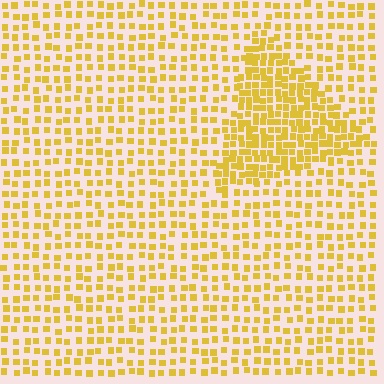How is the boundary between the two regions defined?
The boundary is defined by a change in element density (approximately 2.0x ratio). All elements are the same color, size, and shape.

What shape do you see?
I see a triangle.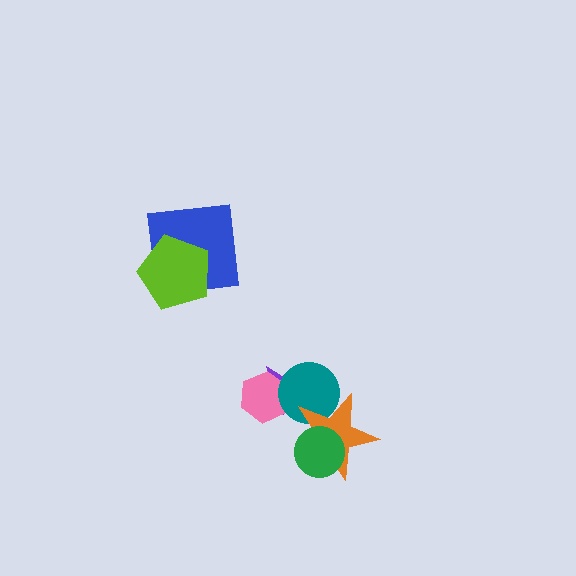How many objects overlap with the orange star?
2 objects overlap with the orange star.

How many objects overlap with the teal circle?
3 objects overlap with the teal circle.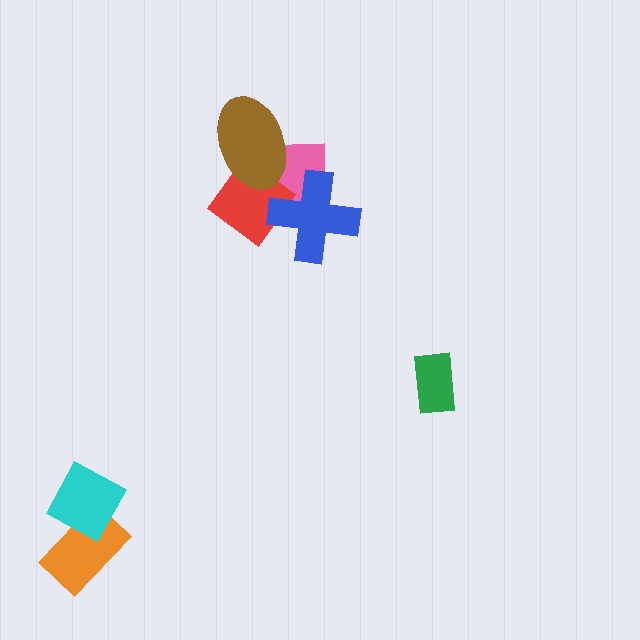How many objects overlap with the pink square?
3 objects overlap with the pink square.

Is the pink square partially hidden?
Yes, it is partially covered by another shape.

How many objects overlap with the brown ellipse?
2 objects overlap with the brown ellipse.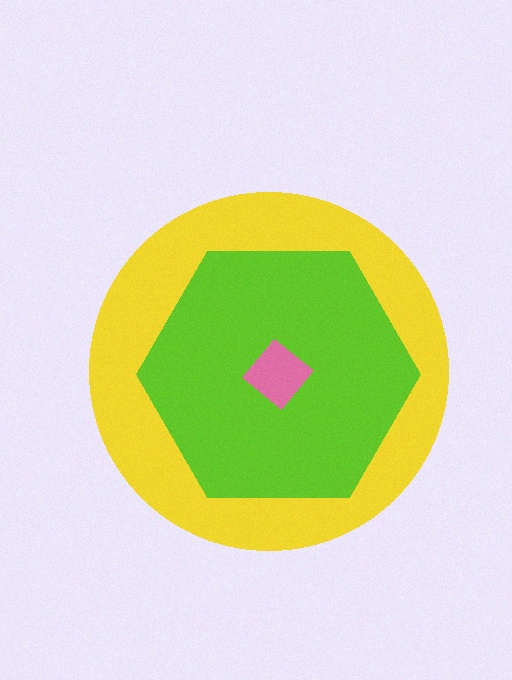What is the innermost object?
The pink diamond.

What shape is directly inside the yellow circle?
The lime hexagon.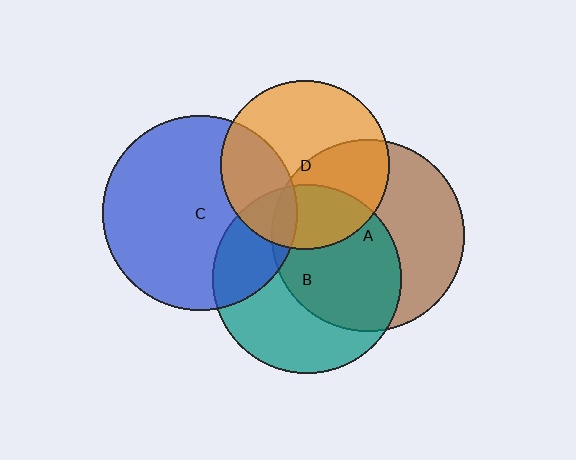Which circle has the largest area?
Circle C (blue).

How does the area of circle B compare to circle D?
Approximately 1.2 times.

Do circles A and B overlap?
Yes.